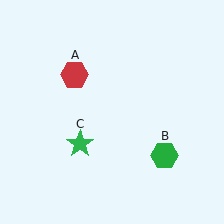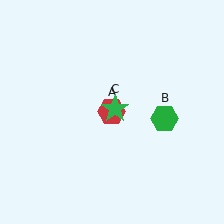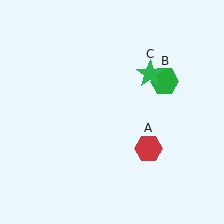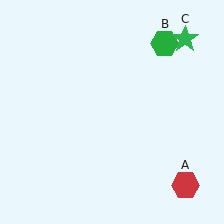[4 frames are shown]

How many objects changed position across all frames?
3 objects changed position: red hexagon (object A), green hexagon (object B), green star (object C).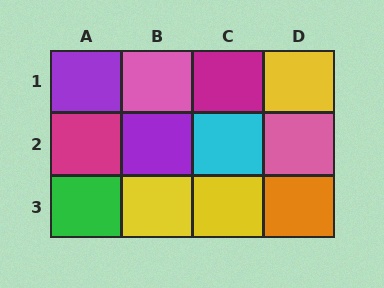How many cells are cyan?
1 cell is cyan.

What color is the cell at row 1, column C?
Magenta.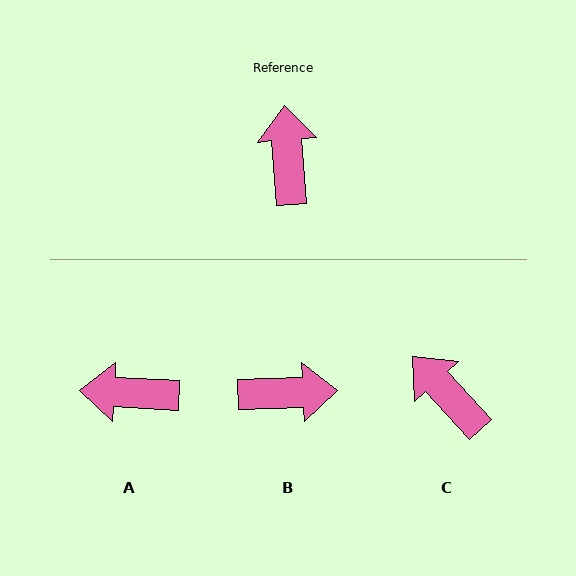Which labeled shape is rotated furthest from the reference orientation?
B, about 92 degrees away.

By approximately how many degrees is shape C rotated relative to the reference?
Approximately 38 degrees counter-clockwise.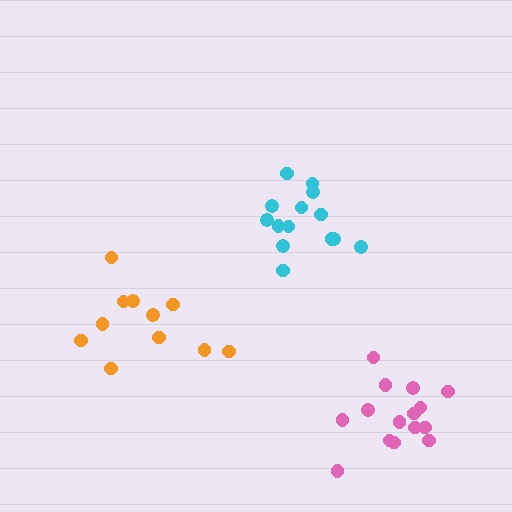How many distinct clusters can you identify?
There are 3 distinct clusters.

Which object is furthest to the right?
The pink cluster is rightmost.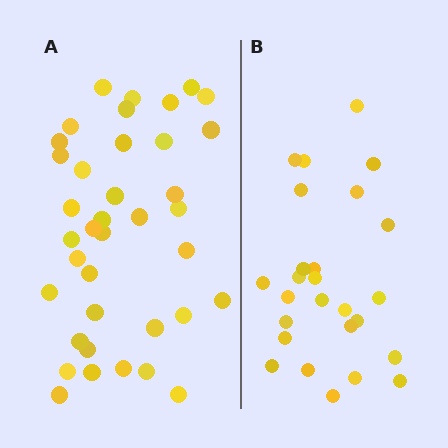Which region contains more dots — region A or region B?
Region A (the left region) has more dots.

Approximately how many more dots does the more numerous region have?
Region A has roughly 12 or so more dots than region B.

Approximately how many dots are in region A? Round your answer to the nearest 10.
About 40 dots. (The exact count is 38, which rounds to 40.)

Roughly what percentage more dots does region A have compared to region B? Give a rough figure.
About 45% more.